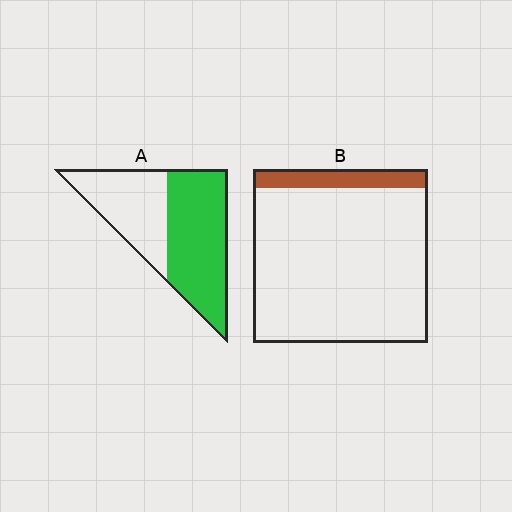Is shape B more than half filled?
No.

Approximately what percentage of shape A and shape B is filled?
A is approximately 60% and B is approximately 10%.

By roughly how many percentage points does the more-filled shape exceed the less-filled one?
By roughly 45 percentage points (A over B).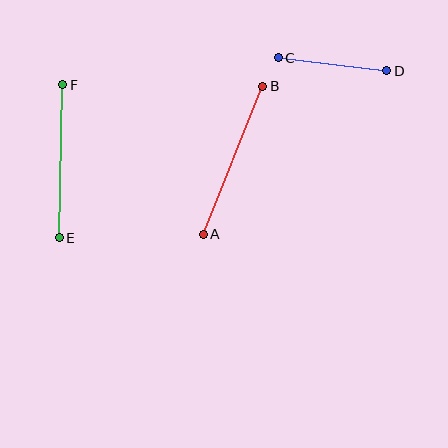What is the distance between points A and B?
The distance is approximately 159 pixels.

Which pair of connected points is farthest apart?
Points A and B are farthest apart.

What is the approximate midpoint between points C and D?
The midpoint is at approximately (333, 64) pixels.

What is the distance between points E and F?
The distance is approximately 153 pixels.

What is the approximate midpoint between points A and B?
The midpoint is at approximately (233, 160) pixels.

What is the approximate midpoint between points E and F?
The midpoint is at approximately (61, 161) pixels.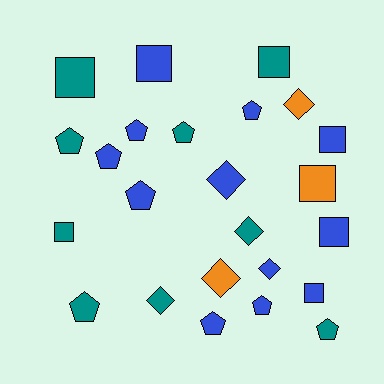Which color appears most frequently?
Blue, with 12 objects.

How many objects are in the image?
There are 24 objects.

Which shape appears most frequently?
Pentagon, with 10 objects.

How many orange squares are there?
There is 1 orange square.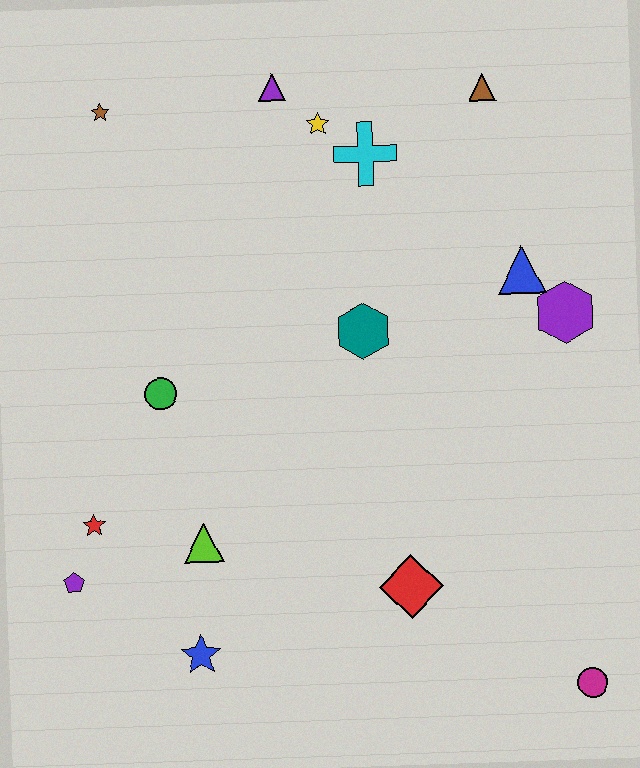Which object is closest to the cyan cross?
The yellow star is closest to the cyan cross.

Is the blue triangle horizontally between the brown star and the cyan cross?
No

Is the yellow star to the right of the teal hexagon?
No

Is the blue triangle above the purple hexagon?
Yes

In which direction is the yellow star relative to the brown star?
The yellow star is to the right of the brown star.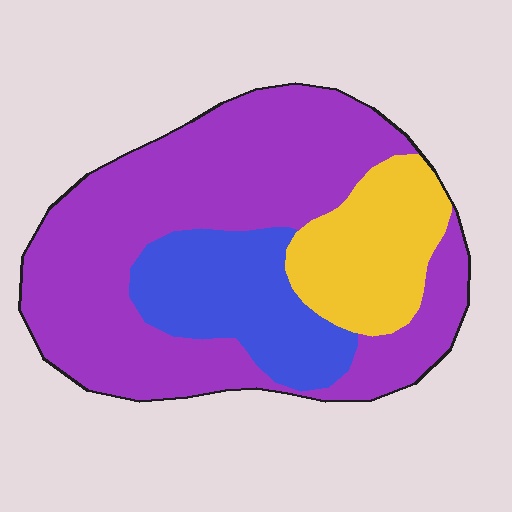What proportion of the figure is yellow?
Yellow takes up about one sixth (1/6) of the figure.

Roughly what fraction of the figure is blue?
Blue covers about 20% of the figure.